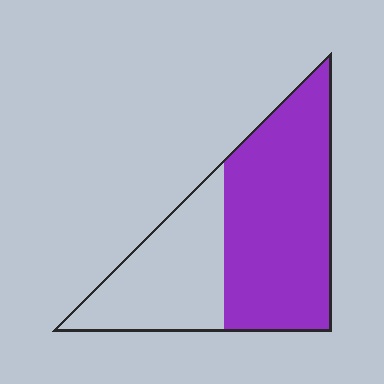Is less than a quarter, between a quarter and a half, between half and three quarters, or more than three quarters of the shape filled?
Between half and three quarters.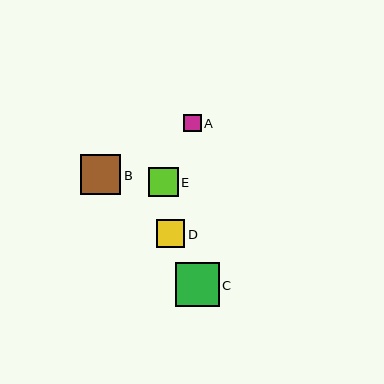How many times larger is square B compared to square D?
Square B is approximately 1.4 times the size of square D.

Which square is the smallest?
Square A is the smallest with a size of approximately 18 pixels.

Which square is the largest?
Square C is the largest with a size of approximately 44 pixels.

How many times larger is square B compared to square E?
Square B is approximately 1.4 times the size of square E.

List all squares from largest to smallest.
From largest to smallest: C, B, E, D, A.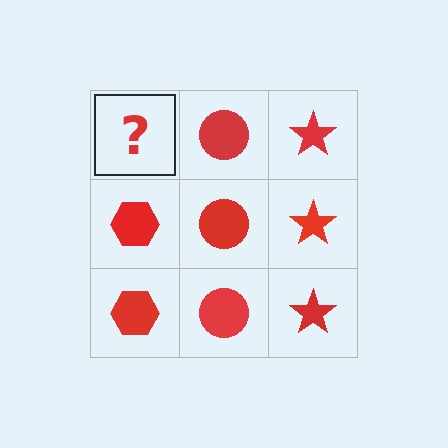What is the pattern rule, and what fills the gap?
The rule is that each column has a consistent shape. The gap should be filled with a red hexagon.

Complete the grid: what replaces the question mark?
The question mark should be replaced with a red hexagon.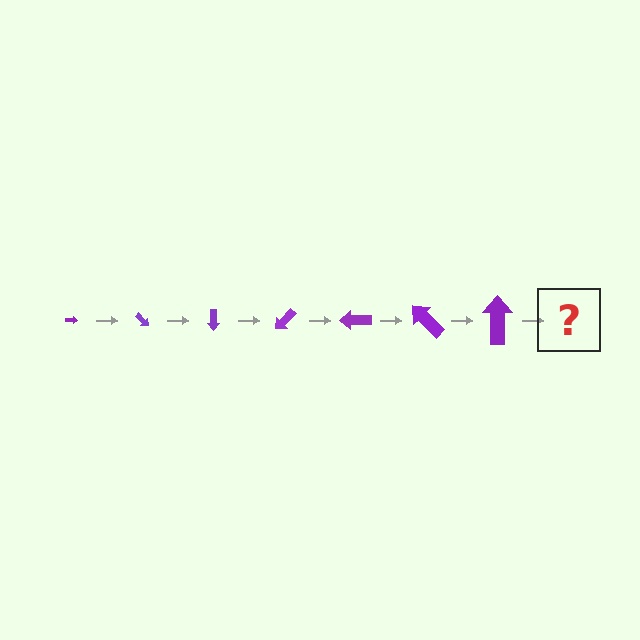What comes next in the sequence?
The next element should be an arrow, larger than the previous one and rotated 315 degrees from the start.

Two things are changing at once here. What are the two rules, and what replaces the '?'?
The two rules are that the arrow grows larger each step and it rotates 45 degrees each step. The '?' should be an arrow, larger than the previous one and rotated 315 degrees from the start.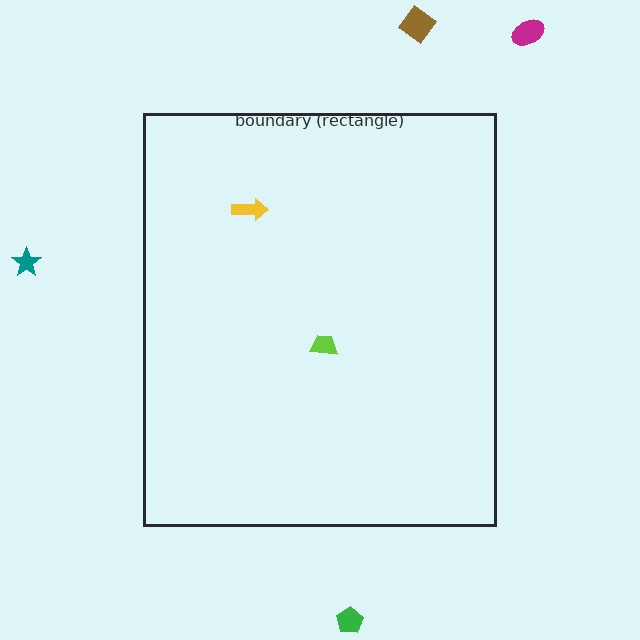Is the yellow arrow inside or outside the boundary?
Inside.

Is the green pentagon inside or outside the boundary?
Outside.